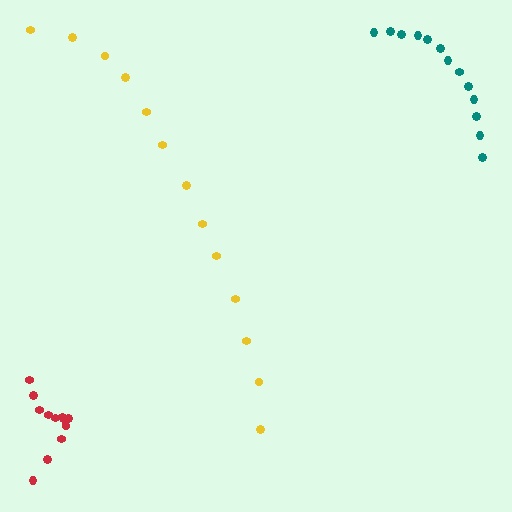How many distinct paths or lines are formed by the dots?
There are 3 distinct paths.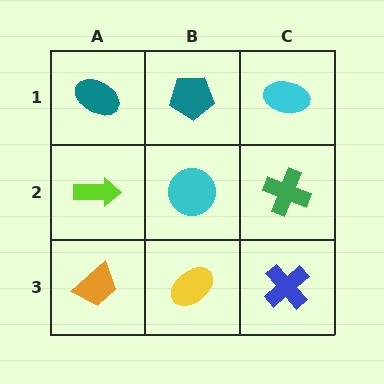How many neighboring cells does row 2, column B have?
4.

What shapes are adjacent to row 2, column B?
A teal pentagon (row 1, column B), a yellow ellipse (row 3, column B), a lime arrow (row 2, column A), a green cross (row 2, column C).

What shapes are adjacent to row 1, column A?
A lime arrow (row 2, column A), a teal pentagon (row 1, column B).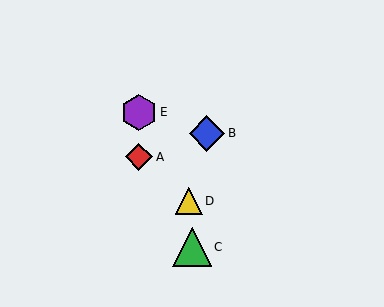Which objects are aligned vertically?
Objects A, E are aligned vertically.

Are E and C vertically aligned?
No, E is at x≈139 and C is at x≈192.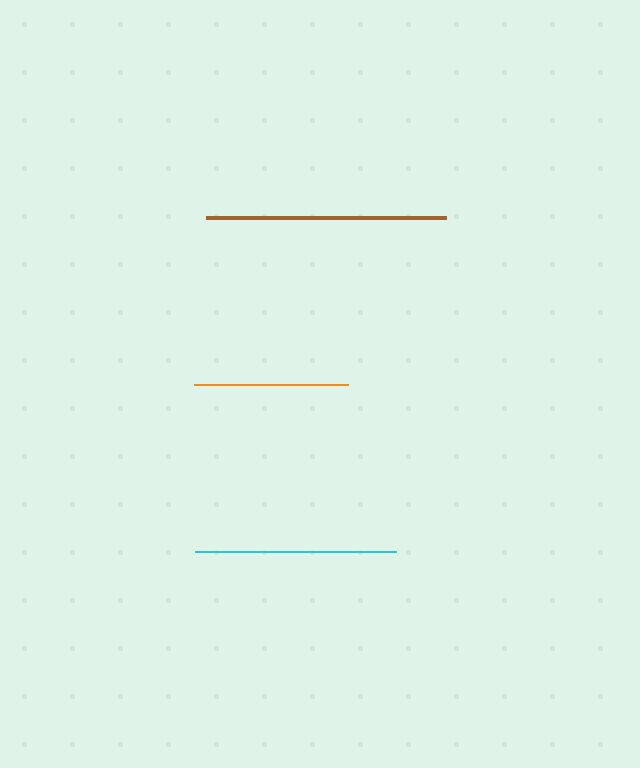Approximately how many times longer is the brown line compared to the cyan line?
The brown line is approximately 1.2 times the length of the cyan line.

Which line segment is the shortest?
The orange line is the shortest at approximately 154 pixels.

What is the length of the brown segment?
The brown segment is approximately 240 pixels long.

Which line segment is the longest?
The brown line is the longest at approximately 240 pixels.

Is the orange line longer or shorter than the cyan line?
The cyan line is longer than the orange line.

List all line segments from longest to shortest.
From longest to shortest: brown, cyan, orange.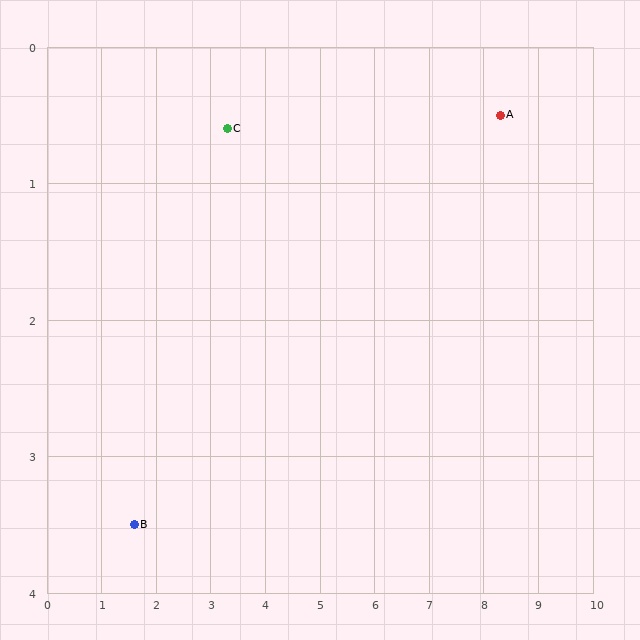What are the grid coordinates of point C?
Point C is at approximately (3.3, 0.6).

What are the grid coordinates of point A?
Point A is at approximately (8.3, 0.5).